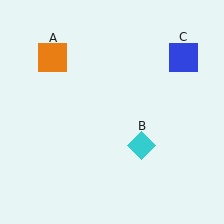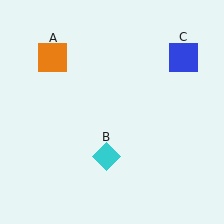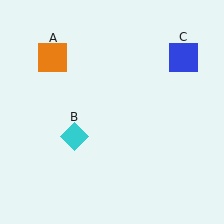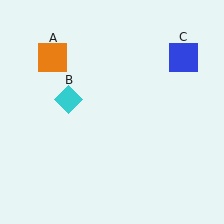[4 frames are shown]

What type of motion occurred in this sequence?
The cyan diamond (object B) rotated clockwise around the center of the scene.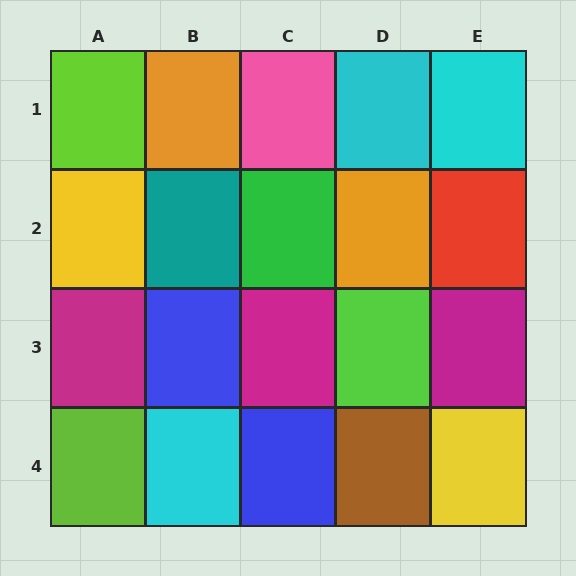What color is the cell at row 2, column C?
Green.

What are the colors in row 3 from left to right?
Magenta, blue, magenta, lime, magenta.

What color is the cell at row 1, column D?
Cyan.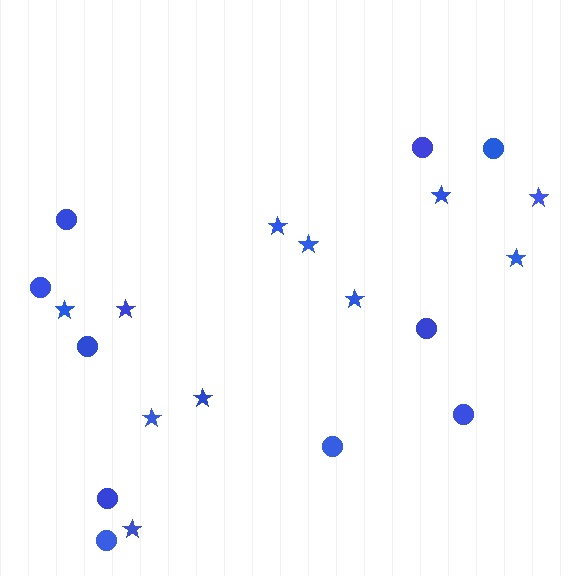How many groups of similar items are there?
There are 2 groups: one group of stars (11) and one group of circles (10).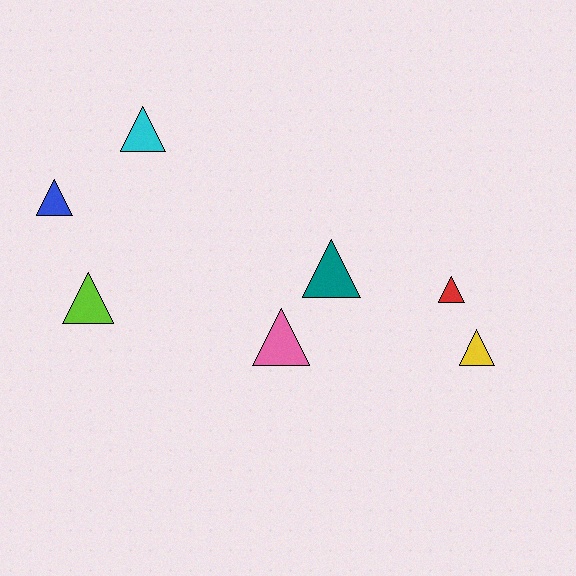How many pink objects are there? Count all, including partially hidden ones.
There is 1 pink object.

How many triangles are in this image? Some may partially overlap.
There are 7 triangles.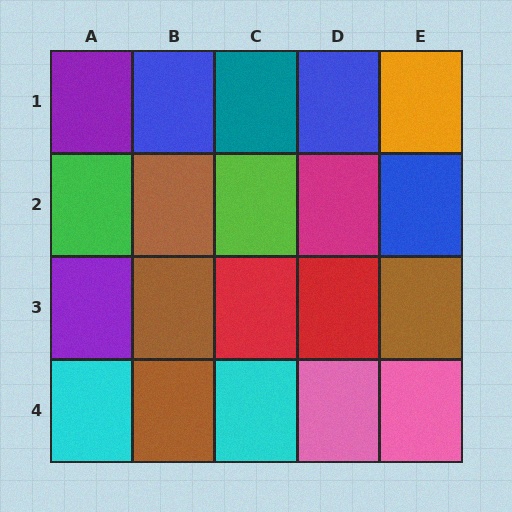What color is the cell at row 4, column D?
Pink.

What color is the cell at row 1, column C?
Teal.